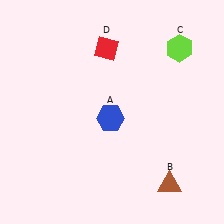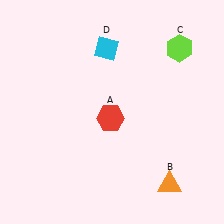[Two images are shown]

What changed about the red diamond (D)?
In Image 1, D is red. In Image 2, it changed to cyan.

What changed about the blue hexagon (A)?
In Image 1, A is blue. In Image 2, it changed to red.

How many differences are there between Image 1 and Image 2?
There are 3 differences between the two images.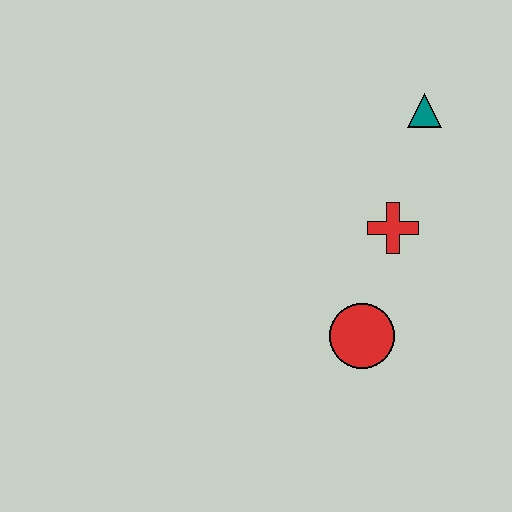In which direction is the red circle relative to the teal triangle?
The red circle is below the teal triangle.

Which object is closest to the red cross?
The red circle is closest to the red cross.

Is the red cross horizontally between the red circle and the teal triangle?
Yes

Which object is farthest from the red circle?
The teal triangle is farthest from the red circle.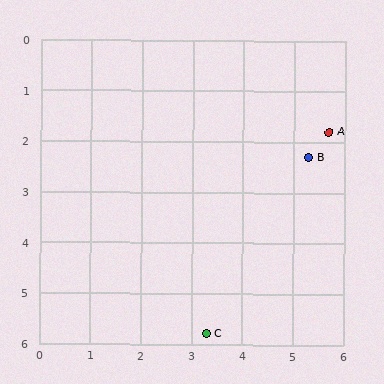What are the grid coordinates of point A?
Point A is at approximately (5.7, 1.8).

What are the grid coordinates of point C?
Point C is at approximately (3.3, 5.8).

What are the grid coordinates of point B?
Point B is at approximately (5.3, 2.3).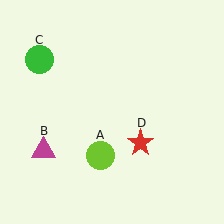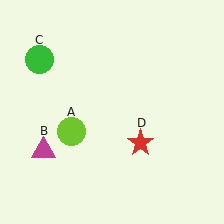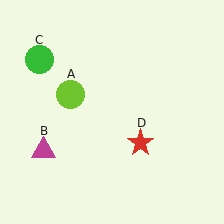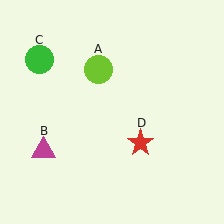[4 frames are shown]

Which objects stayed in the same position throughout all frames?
Magenta triangle (object B) and green circle (object C) and red star (object D) remained stationary.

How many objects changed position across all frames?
1 object changed position: lime circle (object A).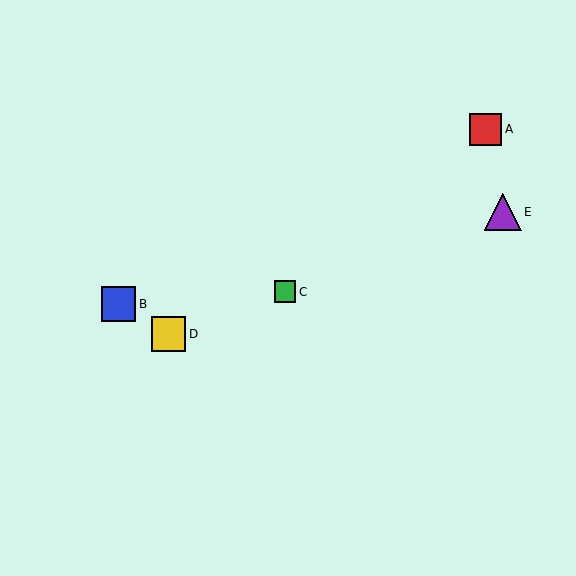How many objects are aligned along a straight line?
3 objects (C, D, E) are aligned along a straight line.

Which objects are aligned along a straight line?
Objects C, D, E are aligned along a straight line.